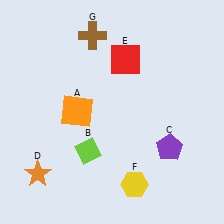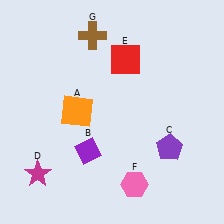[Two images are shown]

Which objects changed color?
B changed from lime to purple. D changed from orange to magenta. F changed from yellow to pink.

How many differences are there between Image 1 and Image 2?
There are 3 differences between the two images.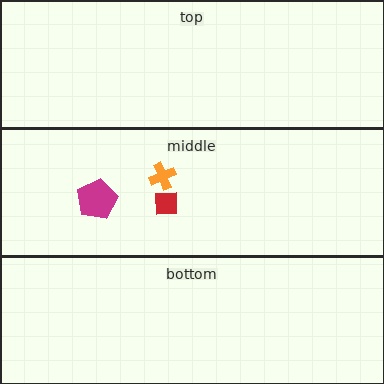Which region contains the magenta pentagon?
The middle region.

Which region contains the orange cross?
The middle region.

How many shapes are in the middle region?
3.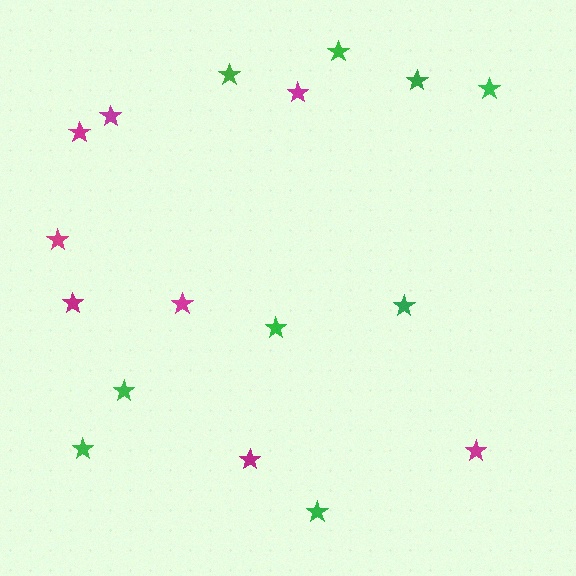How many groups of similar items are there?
There are 2 groups: one group of green stars (9) and one group of magenta stars (8).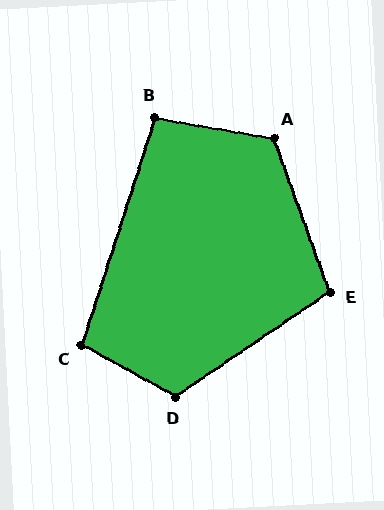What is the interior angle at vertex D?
Approximately 117 degrees (obtuse).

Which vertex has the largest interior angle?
A, at approximately 120 degrees.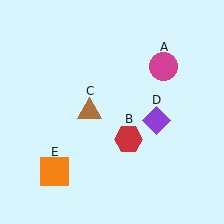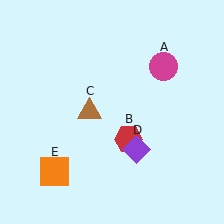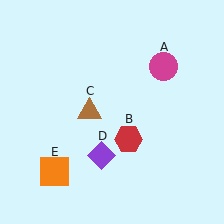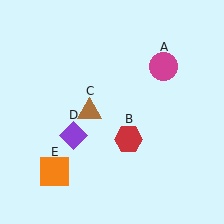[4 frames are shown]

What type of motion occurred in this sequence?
The purple diamond (object D) rotated clockwise around the center of the scene.